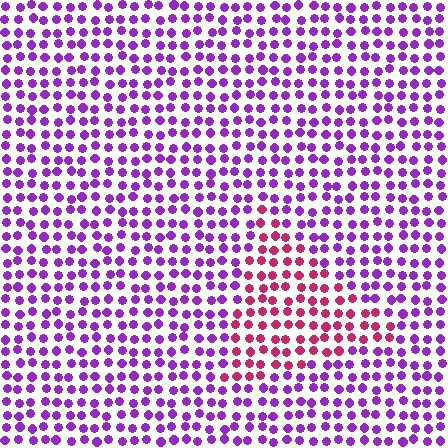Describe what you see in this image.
The image is filled with small purple elements in a uniform arrangement. A triangle-shaped region is visible where the elements are tinted to a slightly different hue, forming a subtle color boundary.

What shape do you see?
I see a triangle.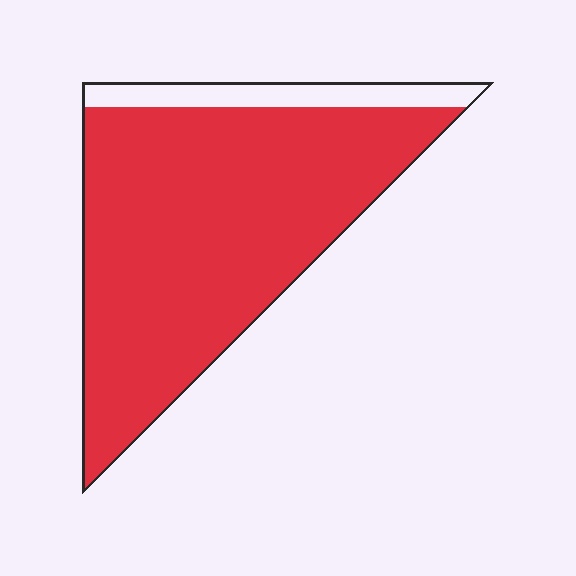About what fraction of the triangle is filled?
About seven eighths (7/8).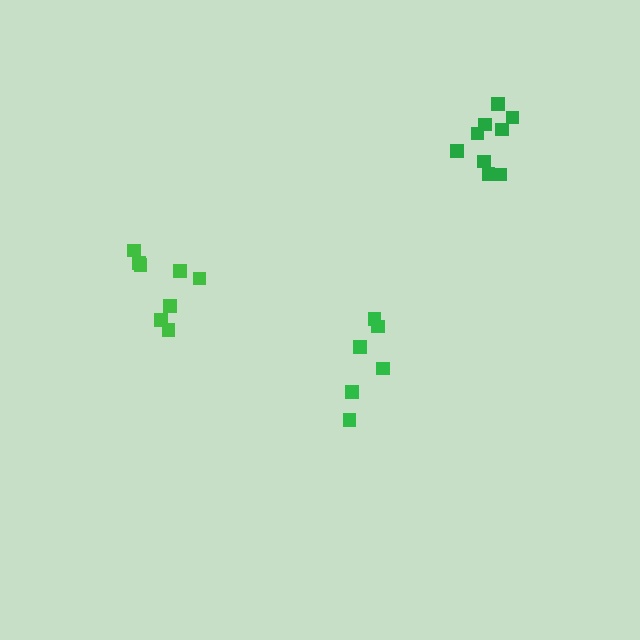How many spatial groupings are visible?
There are 3 spatial groupings.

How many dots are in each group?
Group 1: 6 dots, Group 2: 9 dots, Group 3: 8 dots (23 total).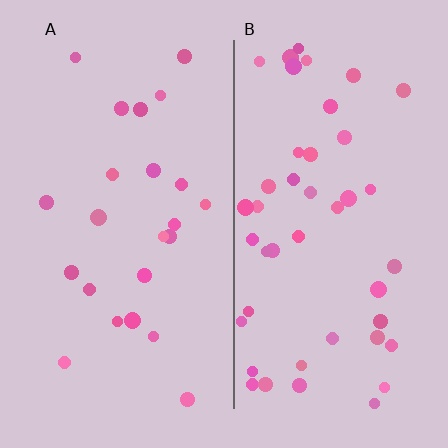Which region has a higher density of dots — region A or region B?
B (the right).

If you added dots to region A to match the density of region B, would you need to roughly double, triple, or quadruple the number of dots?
Approximately double.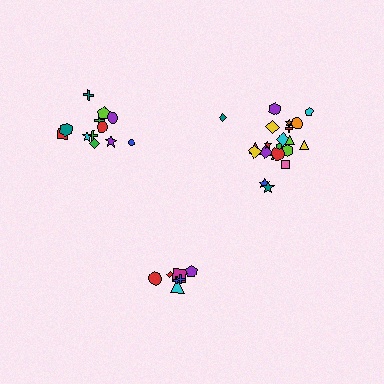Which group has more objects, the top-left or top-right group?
The top-right group.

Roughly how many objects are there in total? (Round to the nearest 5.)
Roughly 40 objects in total.